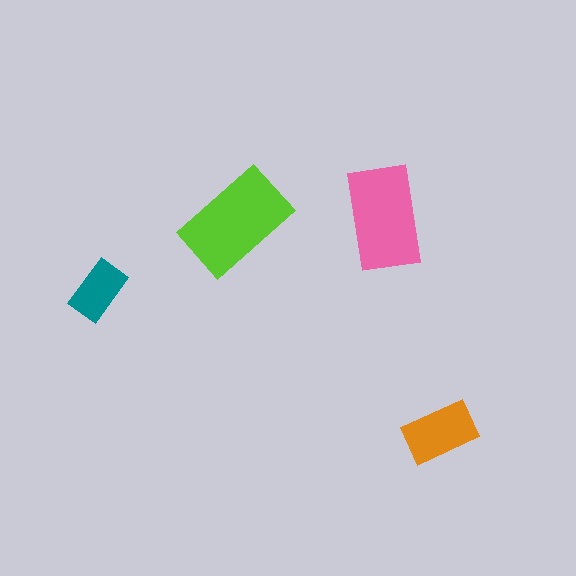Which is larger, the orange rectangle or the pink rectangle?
The pink one.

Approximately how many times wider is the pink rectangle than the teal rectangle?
About 1.5 times wider.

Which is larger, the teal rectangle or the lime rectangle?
The lime one.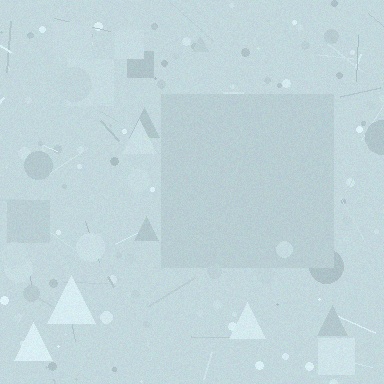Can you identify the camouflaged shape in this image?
The camouflaged shape is a square.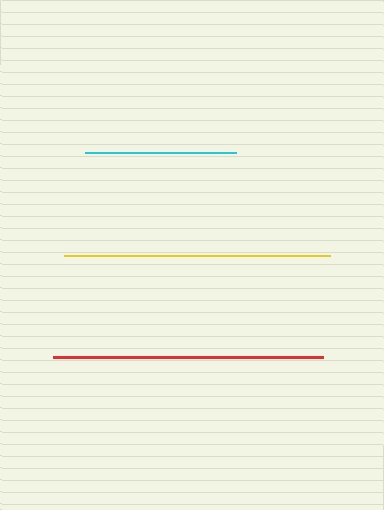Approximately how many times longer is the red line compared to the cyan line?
The red line is approximately 1.8 times the length of the cyan line.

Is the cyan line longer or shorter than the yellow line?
The yellow line is longer than the cyan line.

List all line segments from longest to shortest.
From longest to shortest: red, yellow, cyan.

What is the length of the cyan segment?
The cyan segment is approximately 151 pixels long.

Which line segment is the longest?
The red line is the longest at approximately 269 pixels.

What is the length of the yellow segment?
The yellow segment is approximately 266 pixels long.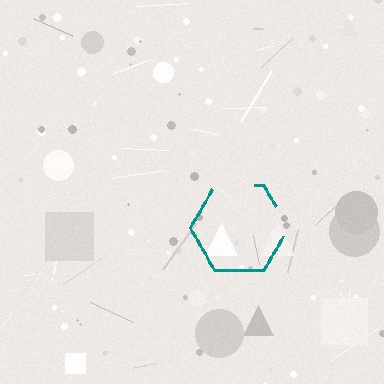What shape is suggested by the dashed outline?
The dashed outline suggests a hexagon.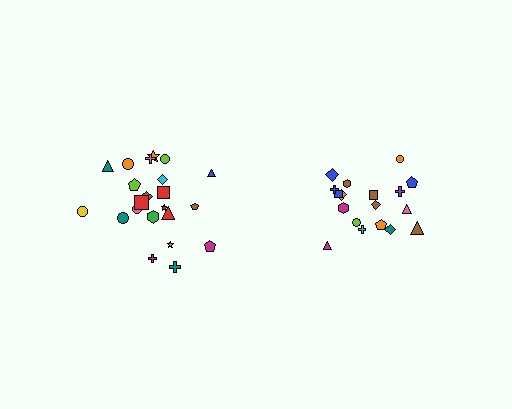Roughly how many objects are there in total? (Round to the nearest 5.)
Roughly 40 objects in total.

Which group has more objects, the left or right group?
The left group.